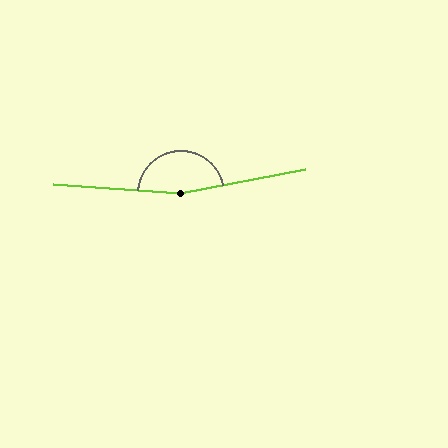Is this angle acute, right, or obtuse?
It is obtuse.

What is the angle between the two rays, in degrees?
Approximately 165 degrees.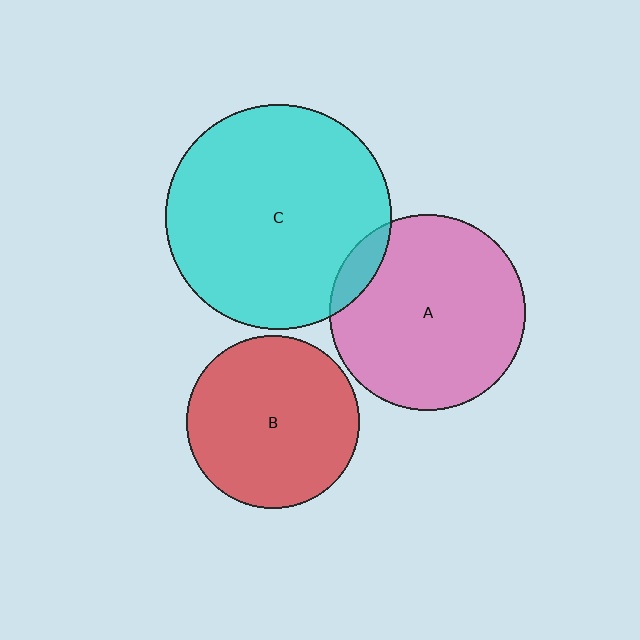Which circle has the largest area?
Circle C (cyan).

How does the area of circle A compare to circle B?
Approximately 1.3 times.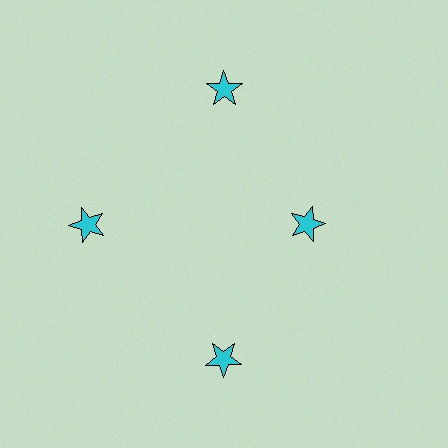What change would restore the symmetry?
The symmetry would be restored by moving it outward, back onto the ring so that all 4 stars sit at equal angles and equal distance from the center.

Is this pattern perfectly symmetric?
No. The 4 cyan stars are arranged in a ring, but one element near the 3 o'clock position is pulled inward toward the center, breaking the 4-fold rotational symmetry.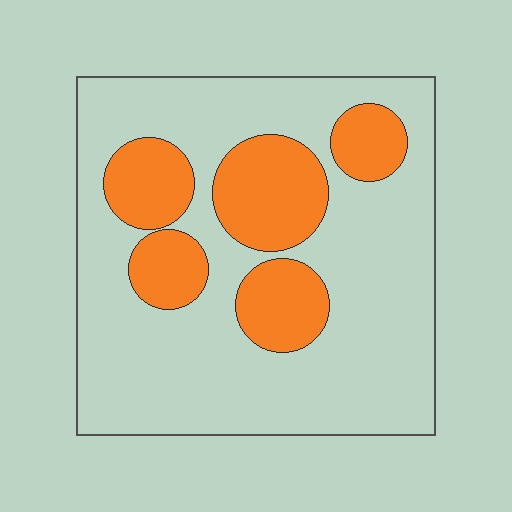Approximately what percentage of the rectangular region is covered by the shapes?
Approximately 25%.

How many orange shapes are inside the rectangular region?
5.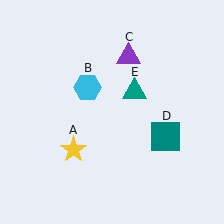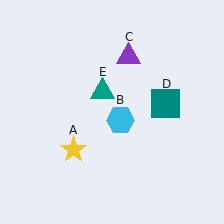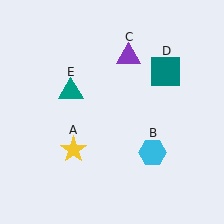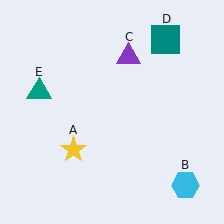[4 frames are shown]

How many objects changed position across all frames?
3 objects changed position: cyan hexagon (object B), teal square (object D), teal triangle (object E).